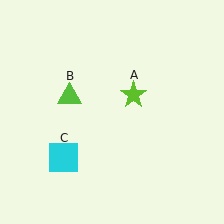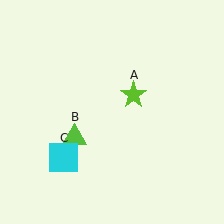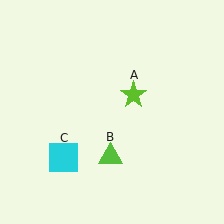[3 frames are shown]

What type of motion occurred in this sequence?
The lime triangle (object B) rotated counterclockwise around the center of the scene.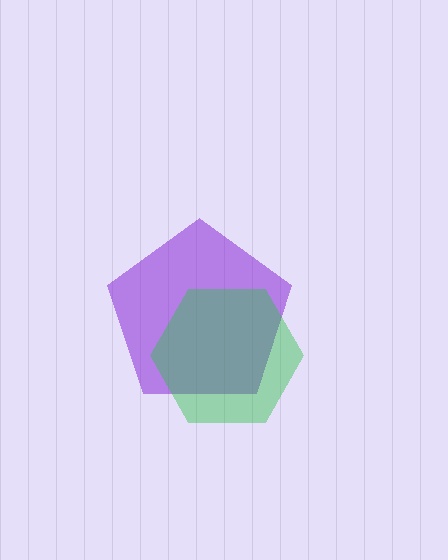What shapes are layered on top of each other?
The layered shapes are: a purple pentagon, a green hexagon.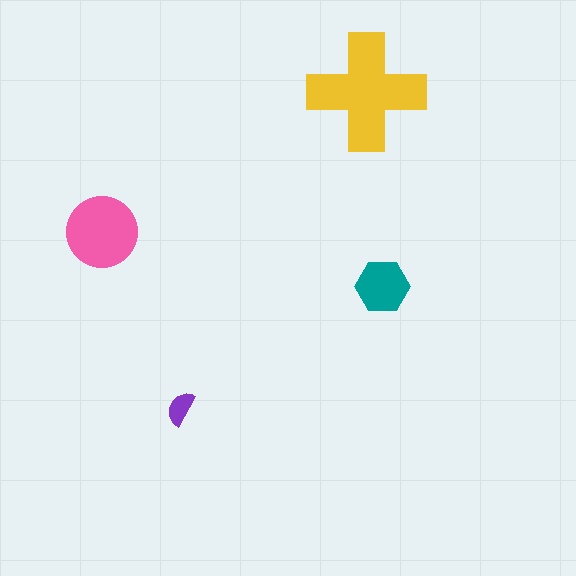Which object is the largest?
The yellow cross.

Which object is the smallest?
The purple semicircle.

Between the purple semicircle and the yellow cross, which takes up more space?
The yellow cross.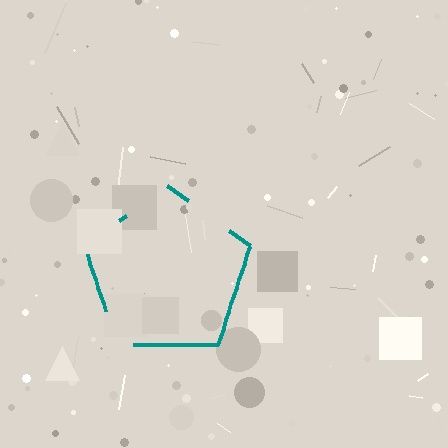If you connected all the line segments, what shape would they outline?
They would outline a pentagon.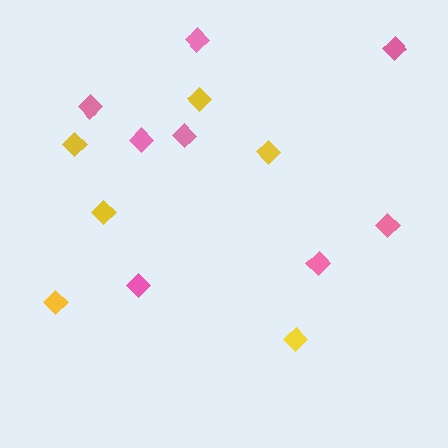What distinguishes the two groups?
There are 2 groups: one group of yellow diamonds (6) and one group of pink diamonds (8).